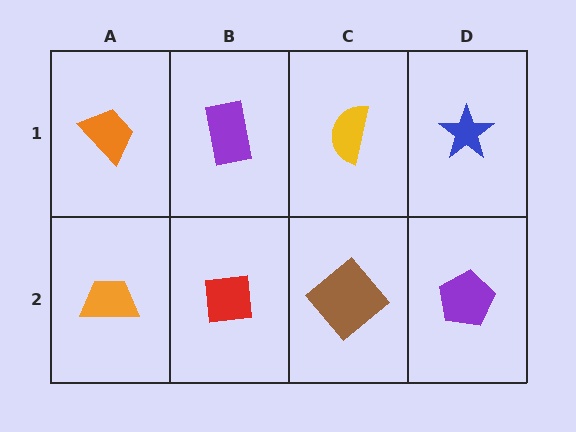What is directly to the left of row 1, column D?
A yellow semicircle.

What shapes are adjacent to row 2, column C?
A yellow semicircle (row 1, column C), a red square (row 2, column B), a purple pentagon (row 2, column D).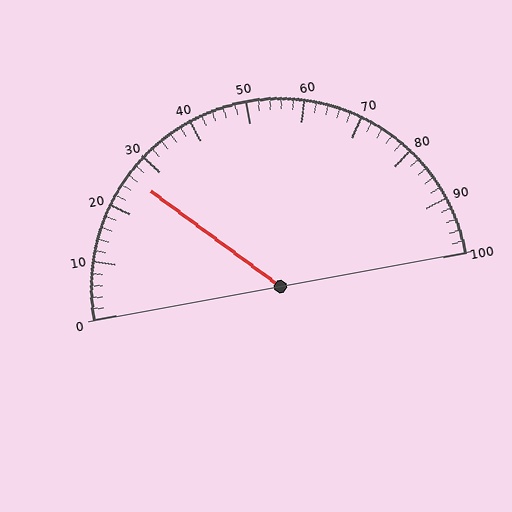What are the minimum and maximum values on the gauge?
The gauge ranges from 0 to 100.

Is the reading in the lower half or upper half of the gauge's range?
The reading is in the lower half of the range (0 to 100).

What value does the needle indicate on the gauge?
The needle indicates approximately 26.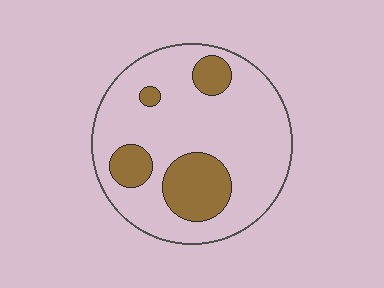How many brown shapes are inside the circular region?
4.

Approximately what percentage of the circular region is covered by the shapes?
Approximately 20%.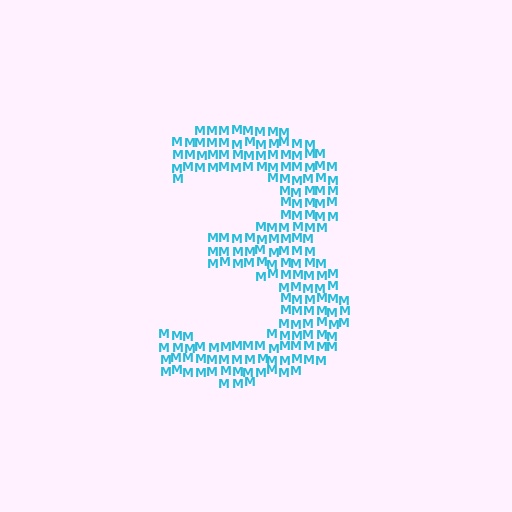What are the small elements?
The small elements are letter M's.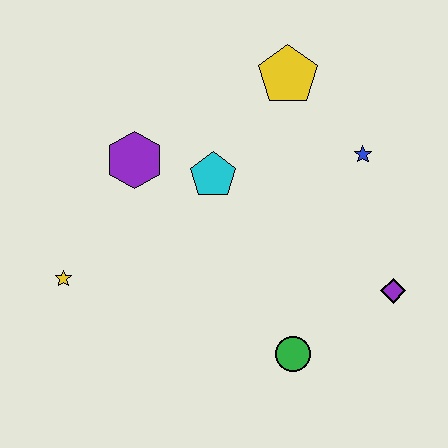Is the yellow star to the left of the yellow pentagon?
Yes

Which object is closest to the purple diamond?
The green circle is closest to the purple diamond.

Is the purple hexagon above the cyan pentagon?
Yes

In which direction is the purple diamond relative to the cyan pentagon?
The purple diamond is to the right of the cyan pentagon.